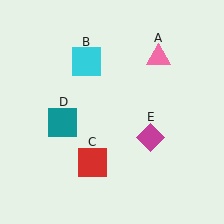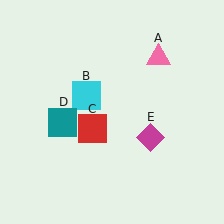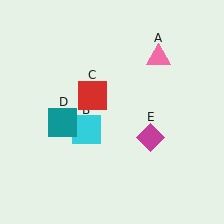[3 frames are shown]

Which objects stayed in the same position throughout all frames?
Pink triangle (object A) and teal square (object D) and magenta diamond (object E) remained stationary.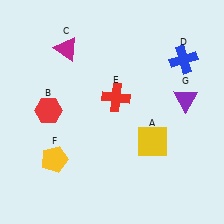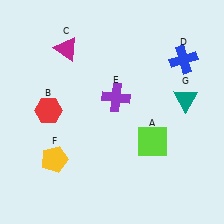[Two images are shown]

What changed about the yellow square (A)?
In Image 1, A is yellow. In Image 2, it changed to lime.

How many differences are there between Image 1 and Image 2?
There are 3 differences between the two images.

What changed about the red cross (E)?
In Image 1, E is red. In Image 2, it changed to purple.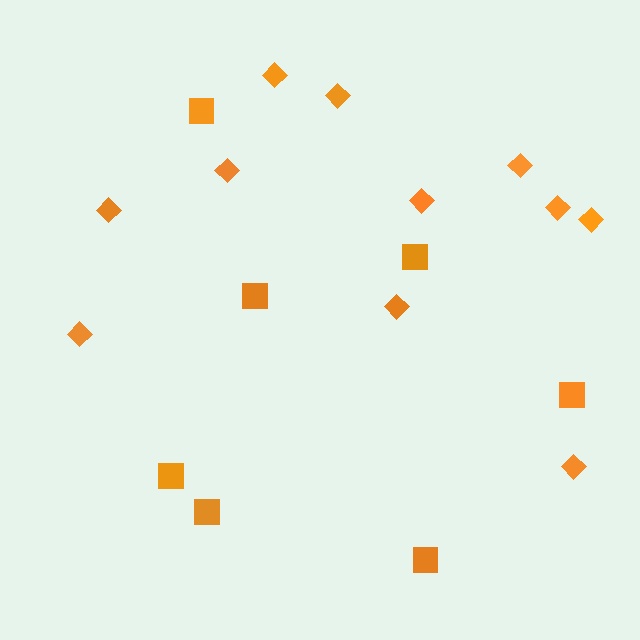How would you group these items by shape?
There are 2 groups: one group of diamonds (11) and one group of squares (7).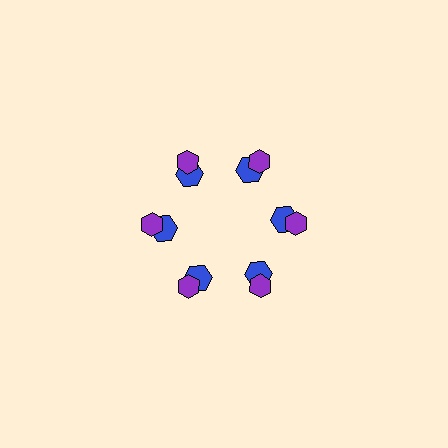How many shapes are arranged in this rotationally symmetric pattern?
There are 12 shapes, arranged in 6 groups of 2.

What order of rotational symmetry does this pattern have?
This pattern has 6-fold rotational symmetry.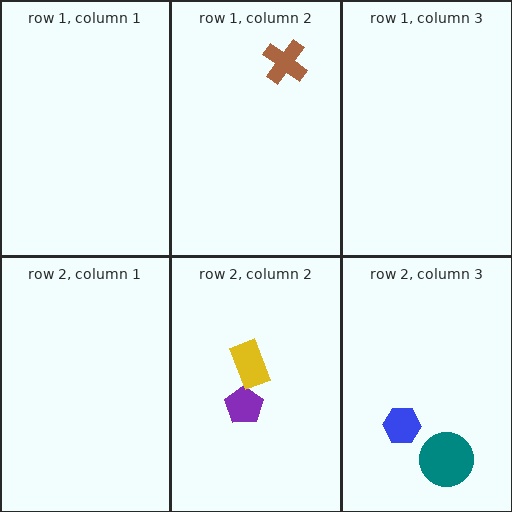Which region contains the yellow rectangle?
The row 2, column 2 region.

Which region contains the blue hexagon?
The row 2, column 3 region.